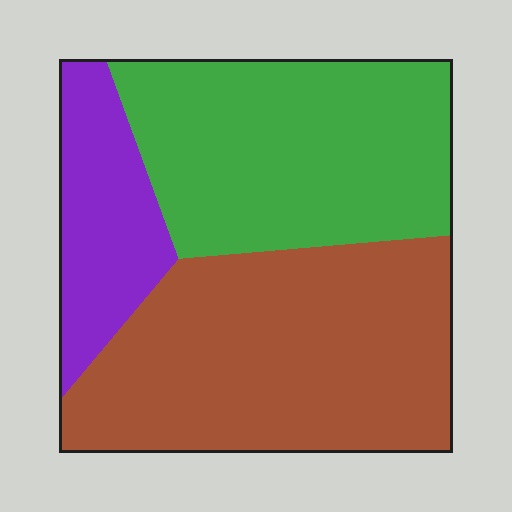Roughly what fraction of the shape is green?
Green covers roughly 40% of the shape.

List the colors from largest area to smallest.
From largest to smallest: brown, green, purple.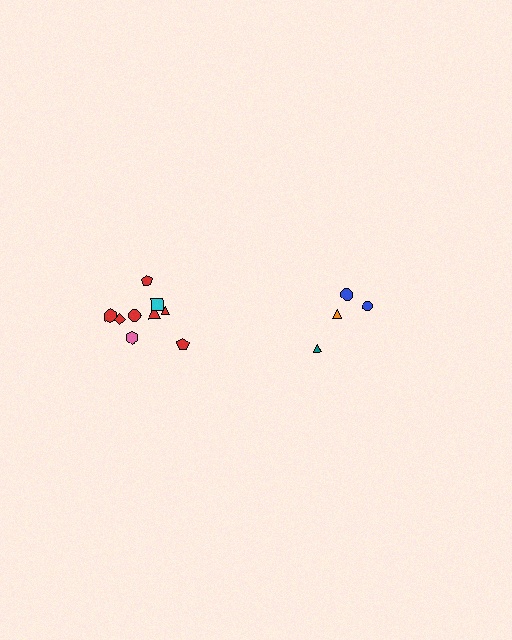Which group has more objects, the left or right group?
The left group.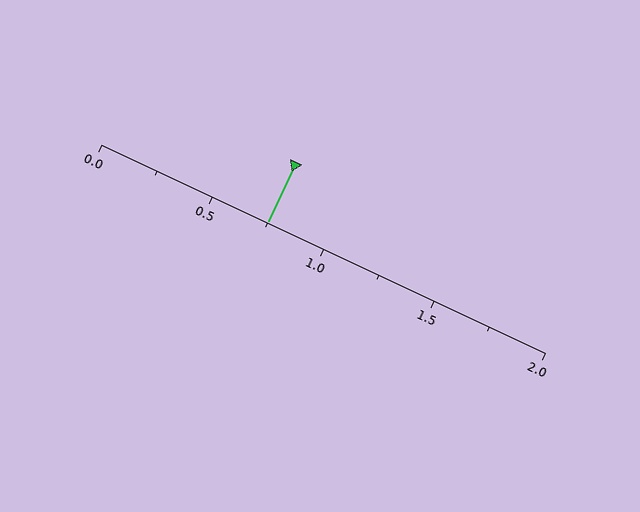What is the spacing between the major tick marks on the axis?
The major ticks are spaced 0.5 apart.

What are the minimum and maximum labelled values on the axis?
The axis runs from 0.0 to 2.0.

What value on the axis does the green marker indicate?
The marker indicates approximately 0.75.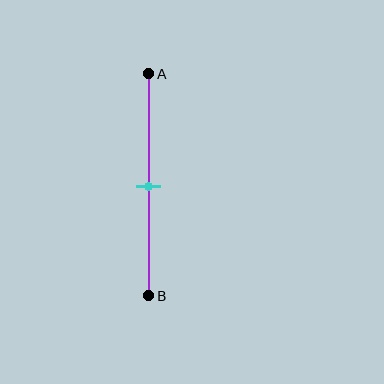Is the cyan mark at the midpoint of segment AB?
Yes, the mark is approximately at the midpoint.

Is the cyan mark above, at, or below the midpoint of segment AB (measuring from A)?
The cyan mark is approximately at the midpoint of segment AB.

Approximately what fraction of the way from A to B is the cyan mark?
The cyan mark is approximately 50% of the way from A to B.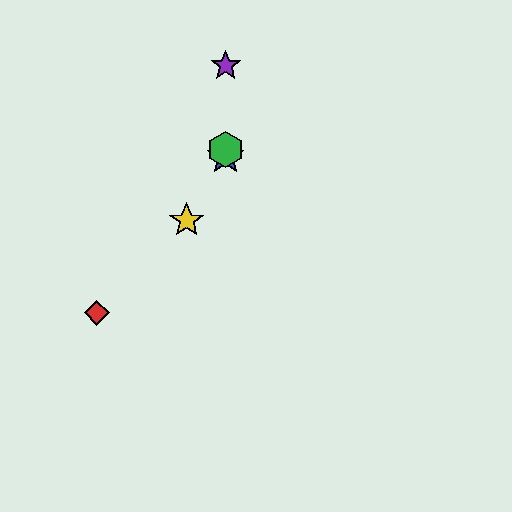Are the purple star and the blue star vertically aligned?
Yes, both are at x≈226.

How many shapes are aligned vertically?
3 shapes (the blue star, the green hexagon, the purple star) are aligned vertically.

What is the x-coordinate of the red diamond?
The red diamond is at x≈97.